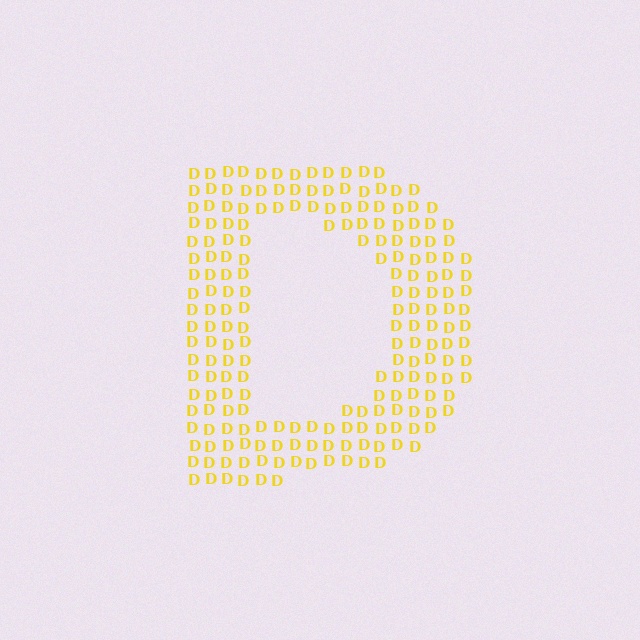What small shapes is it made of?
It is made of small letter D's.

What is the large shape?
The large shape is the letter D.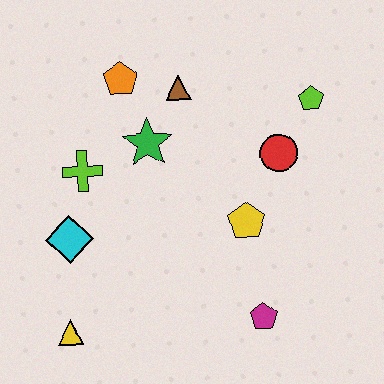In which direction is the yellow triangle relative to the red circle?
The yellow triangle is to the left of the red circle.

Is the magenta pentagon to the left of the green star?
No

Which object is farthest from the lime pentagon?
The yellow triangle is farthest from the lime pentagon.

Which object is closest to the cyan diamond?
The lime cross is closest to the cyan diamond.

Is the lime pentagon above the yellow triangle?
Yes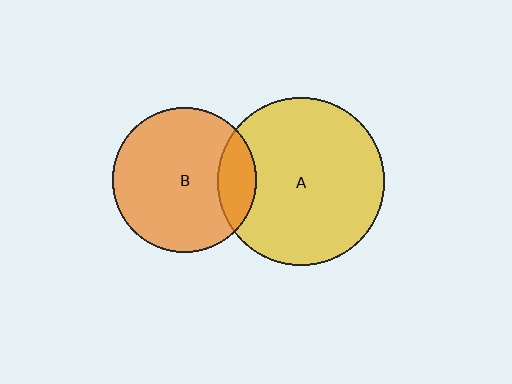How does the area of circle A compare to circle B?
Approximately 1.3 times.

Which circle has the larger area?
Circle A (yellow).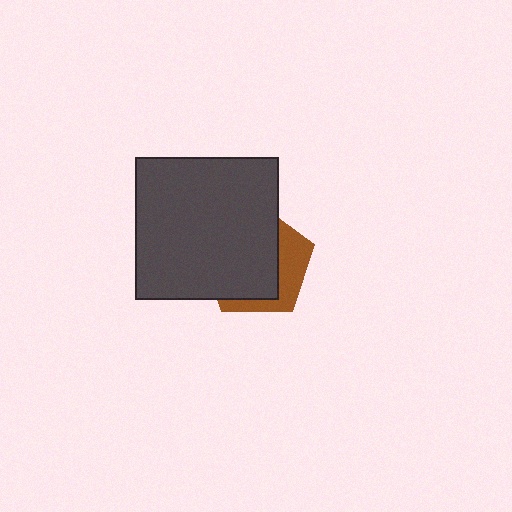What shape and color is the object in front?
The object in front is a dark gray square.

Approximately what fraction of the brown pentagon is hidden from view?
Roughly 68% of the brown pentagon is hidden behind the dark gray square.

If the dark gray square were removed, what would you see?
You would see the complete brown pentagon.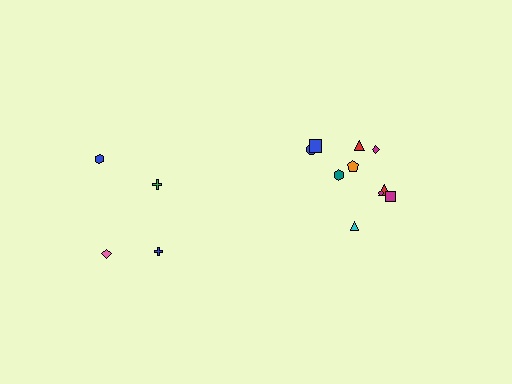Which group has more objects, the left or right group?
The right group.